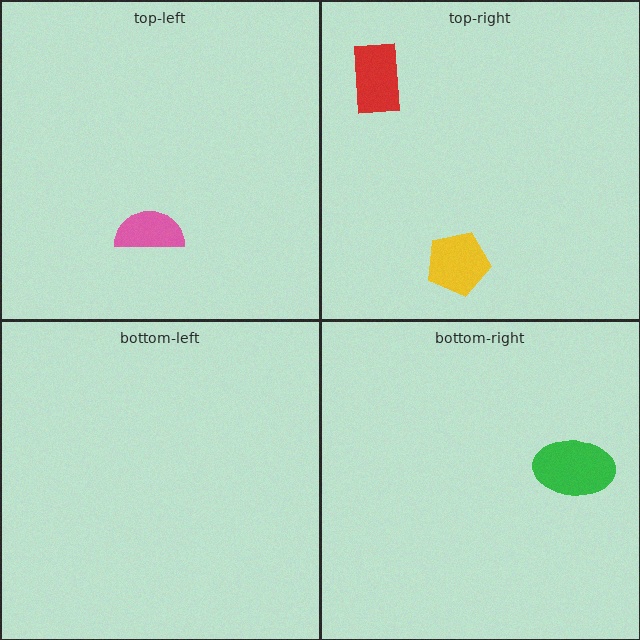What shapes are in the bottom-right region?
The green ellipse.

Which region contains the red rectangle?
The top-right region.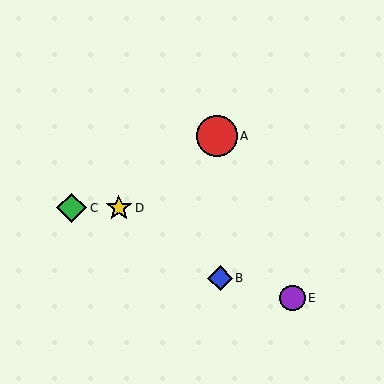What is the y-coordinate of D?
Object D is at y≈208.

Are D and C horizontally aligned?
Yes, both are at y≈208.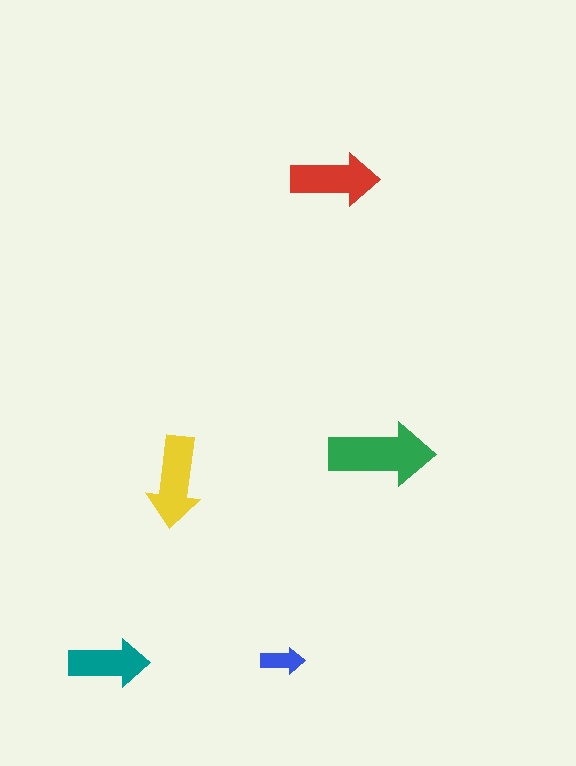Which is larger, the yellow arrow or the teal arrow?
The yellow one.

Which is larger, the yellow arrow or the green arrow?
The green one.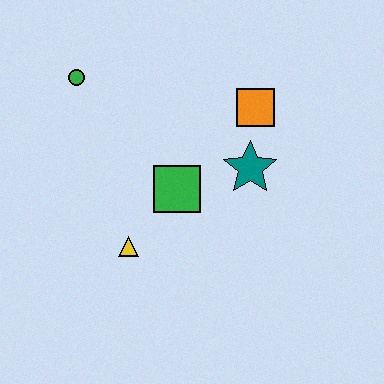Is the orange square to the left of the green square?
No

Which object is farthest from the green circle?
The teal star is farthest from the green circle.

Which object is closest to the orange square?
The teal star is closest to the orange square.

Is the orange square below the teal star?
No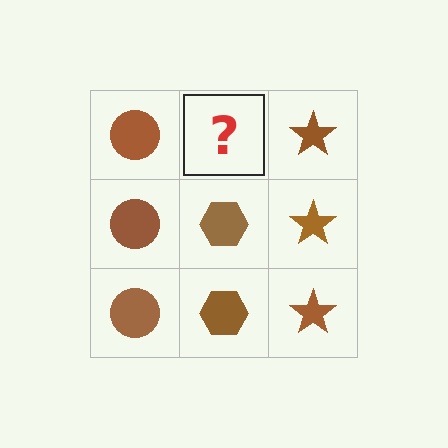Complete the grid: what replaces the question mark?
The question mark should be replaced with a brown hexagon.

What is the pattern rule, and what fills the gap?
The rule is that each column has a consistent shape. The gap should be filled with a brown hexagon.